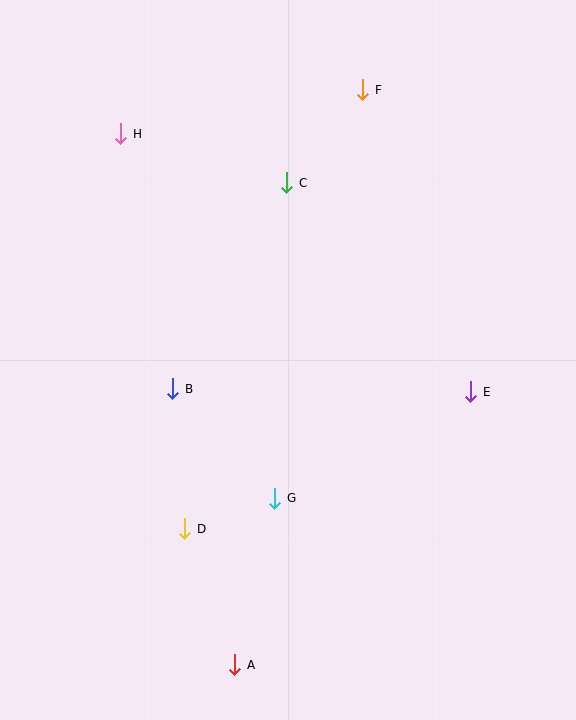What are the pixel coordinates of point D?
Point D is at (185, 529).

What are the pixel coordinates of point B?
Point B is at (173, 389).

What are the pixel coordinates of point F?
Point F is at (363, 90).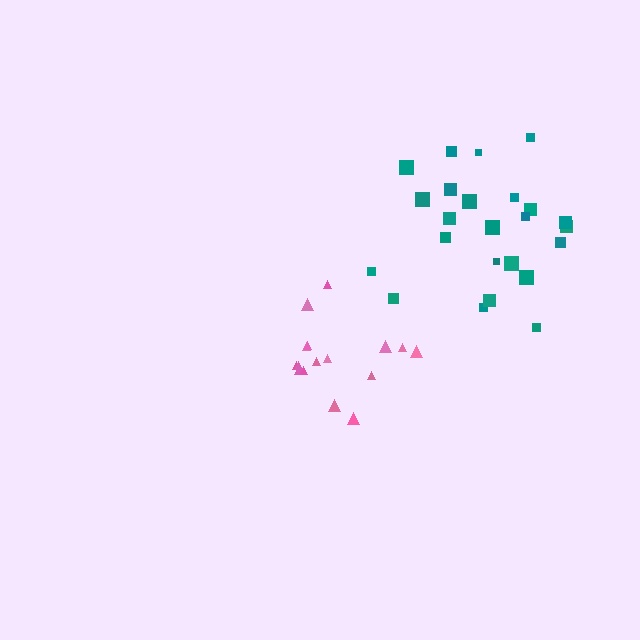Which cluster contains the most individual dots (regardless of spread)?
Teal (24).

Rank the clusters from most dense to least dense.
teal, pink.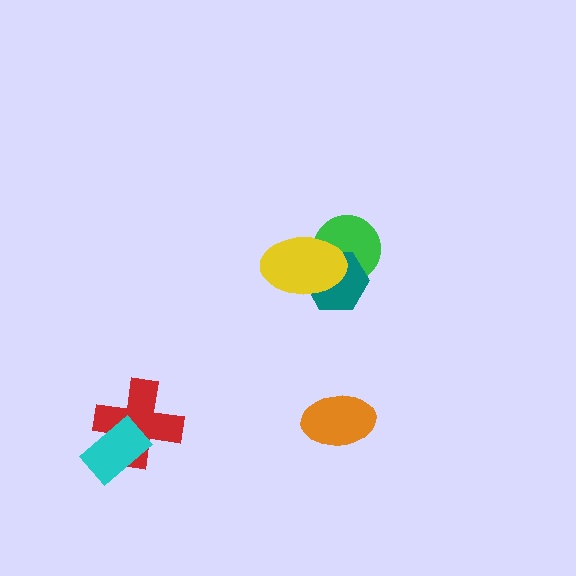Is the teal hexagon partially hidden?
Yes, it is partially covered by another shape.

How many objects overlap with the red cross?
1 object overlaps with the red cross.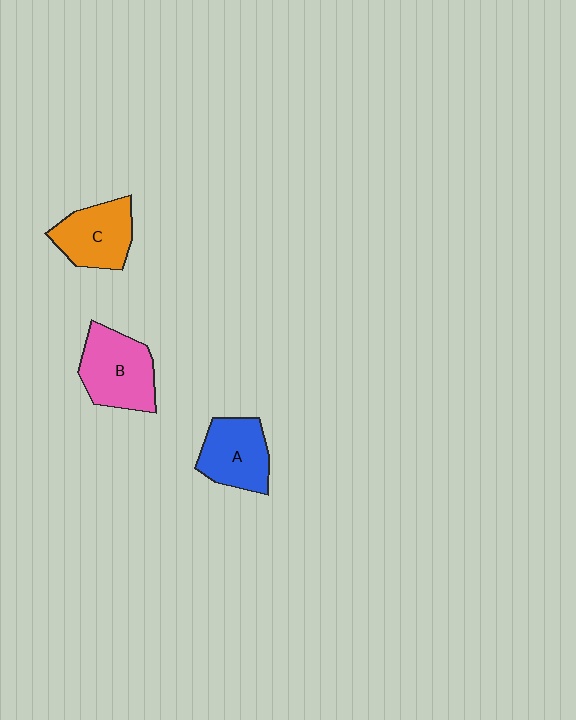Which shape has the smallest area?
Shape A (blue).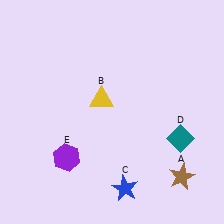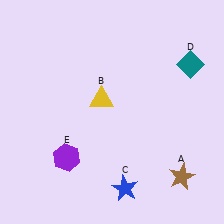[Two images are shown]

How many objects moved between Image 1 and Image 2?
1 object moved between the two images.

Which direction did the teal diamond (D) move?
The teal diamond (D) moved up.